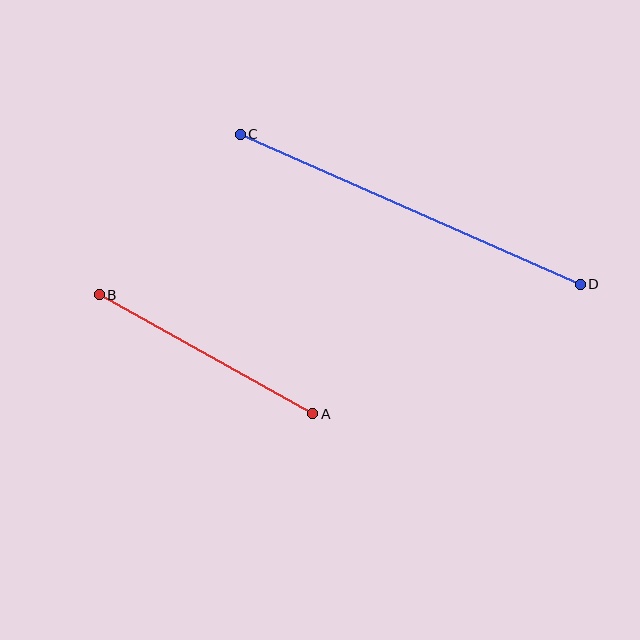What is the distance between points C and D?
The distance is approximately 371 pixels.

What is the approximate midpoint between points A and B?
The midpoint is at approximately (206, 354) pixels.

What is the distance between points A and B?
The distance is approximately 245 pixels.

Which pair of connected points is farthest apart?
Points C and D are farthest apart.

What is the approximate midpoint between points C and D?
The midpoint is at approximately (410, 209) pixels.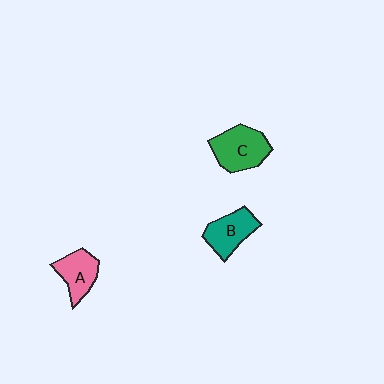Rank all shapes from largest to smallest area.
From largest to smallest: C (green), B (teal), A (pink).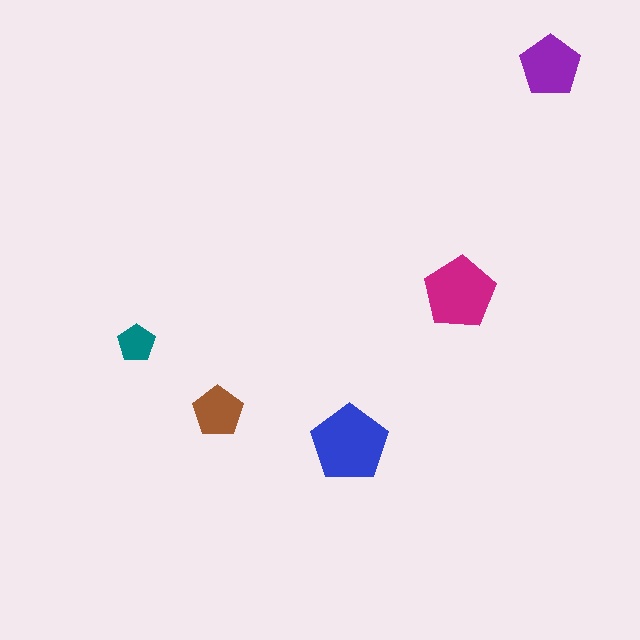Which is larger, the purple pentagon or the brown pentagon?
The purple one.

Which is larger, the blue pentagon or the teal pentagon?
The blue one.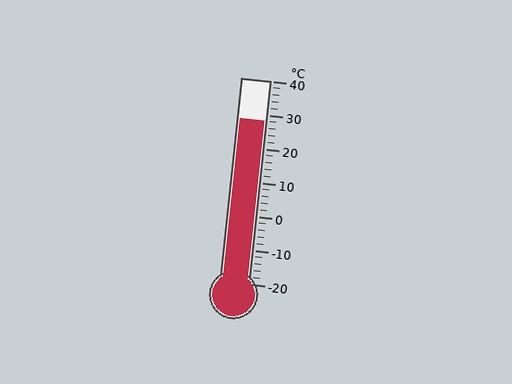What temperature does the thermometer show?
The thermometer shows approximately 28°C.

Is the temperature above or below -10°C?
The temperature is above -10°C.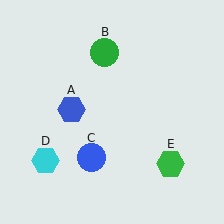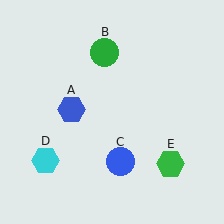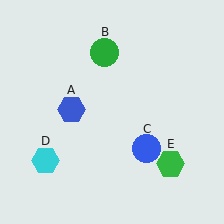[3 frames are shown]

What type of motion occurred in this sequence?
The blue circle (object C) rotated counterclockwise around the center of the scene.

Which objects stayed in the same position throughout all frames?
Blue hexagon (object A) and green circle (object B) and cyan hexagon (object D) and green hexagon (object E) remained stationary.